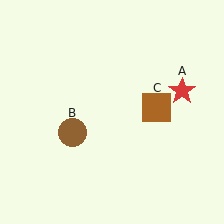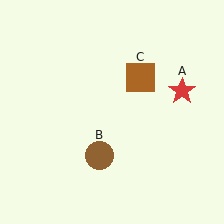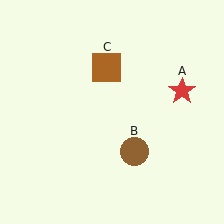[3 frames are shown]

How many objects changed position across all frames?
2 objects changed position: brown circle (object B), brown square (object C).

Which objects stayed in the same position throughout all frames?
Red star (object A) remained stationary.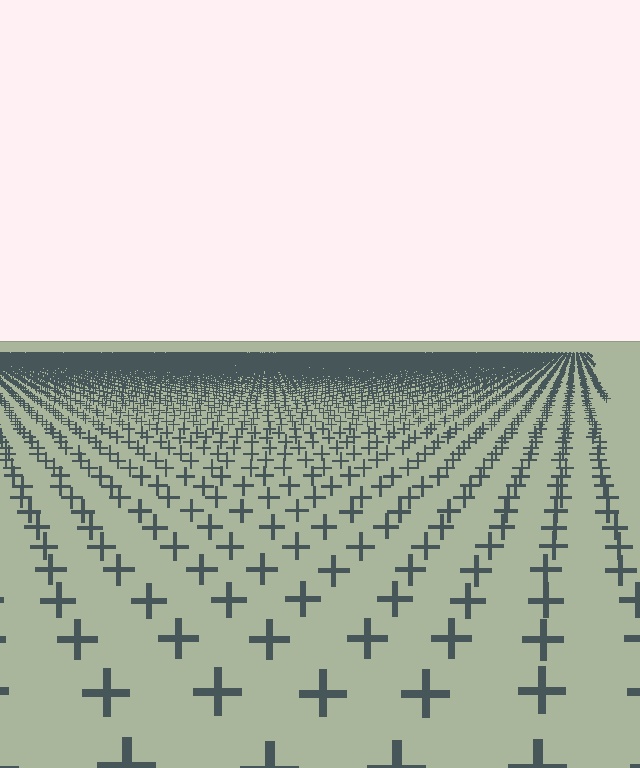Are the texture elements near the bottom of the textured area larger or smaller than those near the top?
Larger. Near the bottom, elements are closer to the viewer and appear at a bigger on-screen size.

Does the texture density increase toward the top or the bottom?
Density increases toward the top.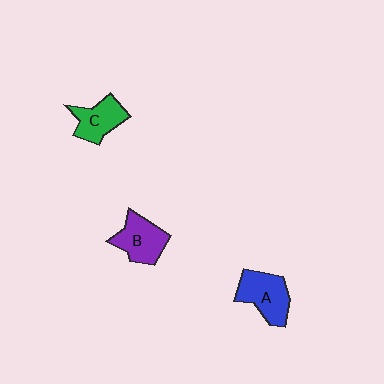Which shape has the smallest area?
Shape C (green).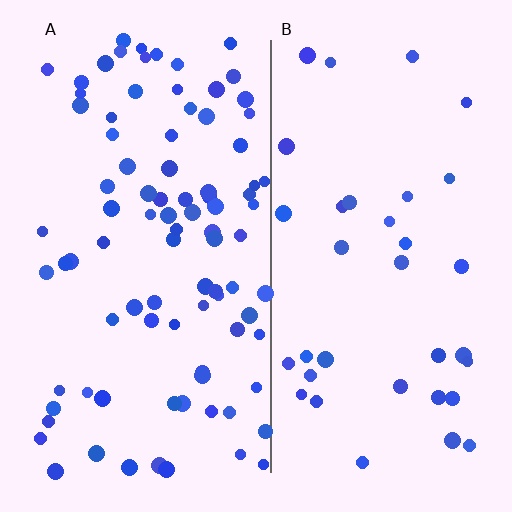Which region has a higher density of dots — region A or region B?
A (the left).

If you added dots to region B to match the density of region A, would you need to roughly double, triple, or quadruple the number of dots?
Approximately triple.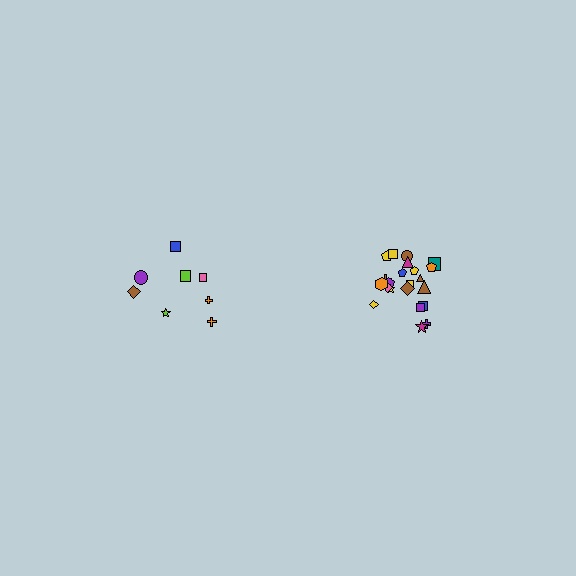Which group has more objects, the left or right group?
The right group.